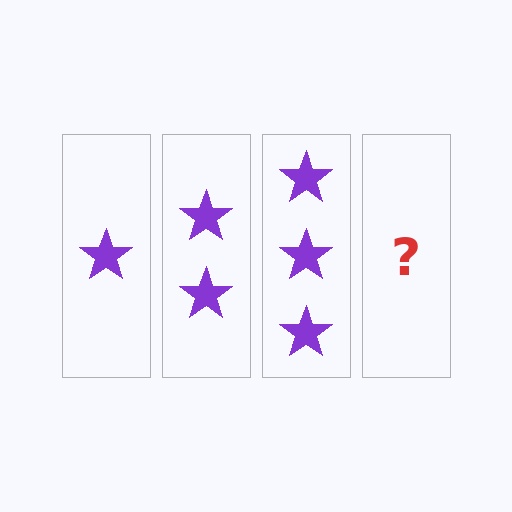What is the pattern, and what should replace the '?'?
The pattern is that each step adds one more star. The '?' should be 4 stars.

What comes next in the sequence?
The next element should be 4 stars.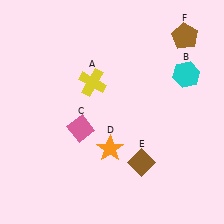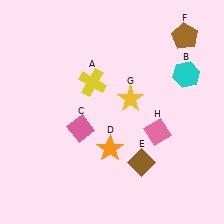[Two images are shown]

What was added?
A yellow star (G), a pink diamond (H) were added in Image 2.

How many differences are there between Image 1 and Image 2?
There are 2 differences between the two images.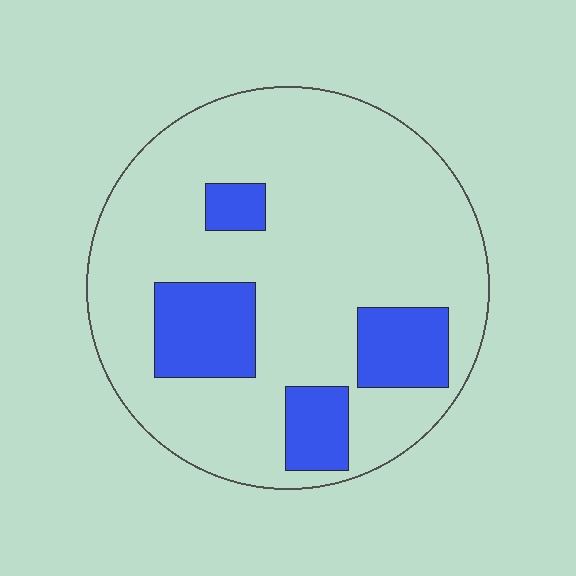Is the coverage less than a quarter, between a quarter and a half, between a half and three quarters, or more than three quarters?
Less than a quarter.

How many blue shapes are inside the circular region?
4.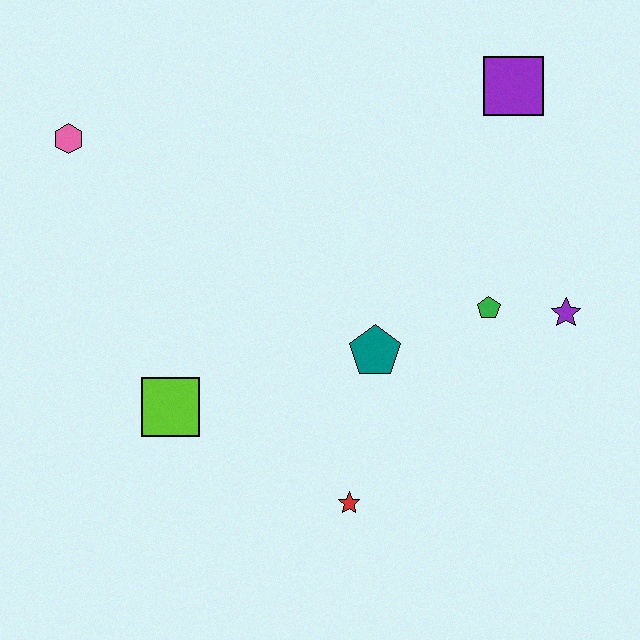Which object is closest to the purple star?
The green pentagon is closest to the purple star.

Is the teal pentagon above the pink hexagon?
No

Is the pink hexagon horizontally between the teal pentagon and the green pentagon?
No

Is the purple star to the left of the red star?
No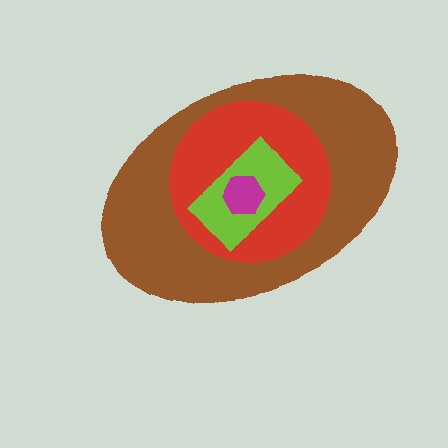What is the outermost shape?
The brown ellipse.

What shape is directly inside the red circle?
The lime rectangle.